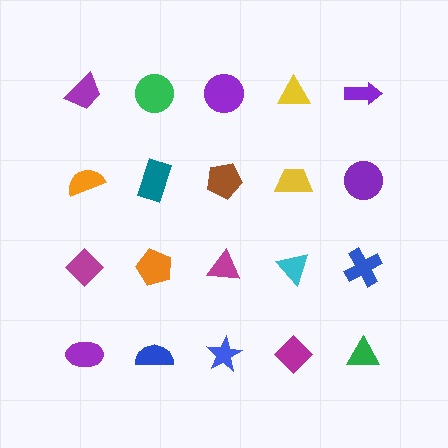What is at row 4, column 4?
A magenta diamond.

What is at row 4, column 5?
A green triangle.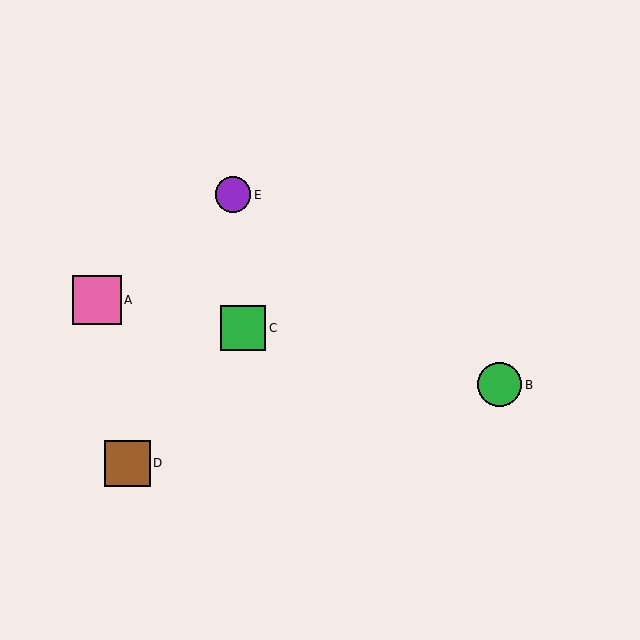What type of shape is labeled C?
Shape C is a green square.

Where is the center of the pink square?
The center of the pink square is at (97, 300).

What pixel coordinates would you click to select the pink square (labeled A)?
Click at (97, 300) to select the pink square A.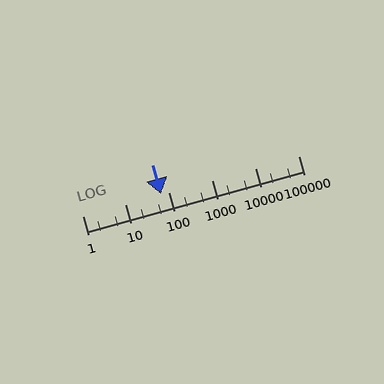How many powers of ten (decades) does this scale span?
The scale spans 5 decades, from 1 to 100000.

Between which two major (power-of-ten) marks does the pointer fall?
The pointer is between 10 and 100.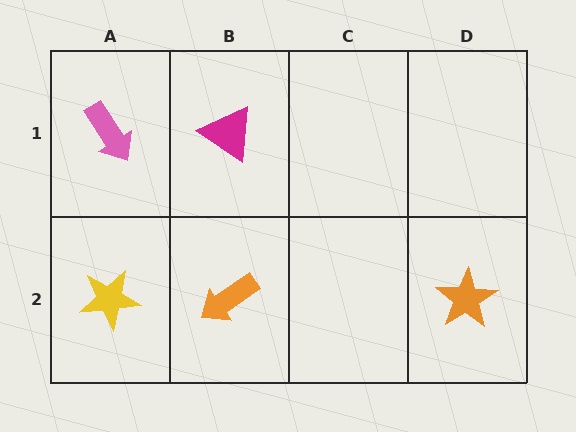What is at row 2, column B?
An orange arrow.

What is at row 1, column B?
A magenta triangle.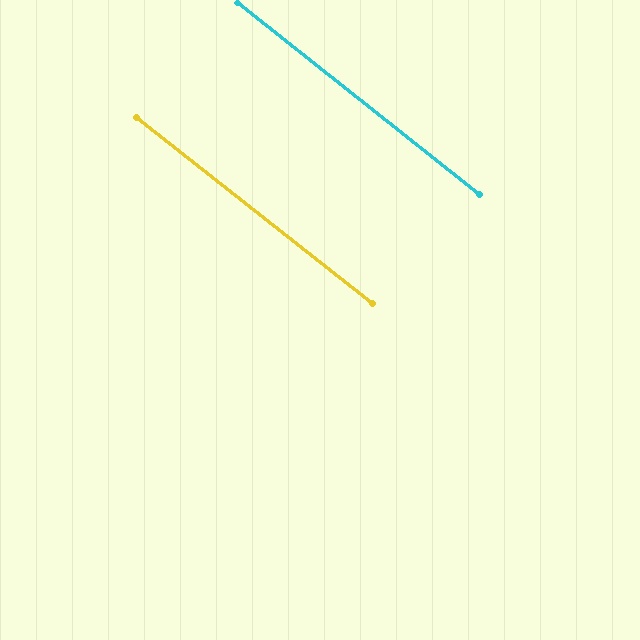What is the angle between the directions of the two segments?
Approximately 0 degrees.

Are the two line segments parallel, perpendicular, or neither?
Parallel — their directions differ by only 0.1°.